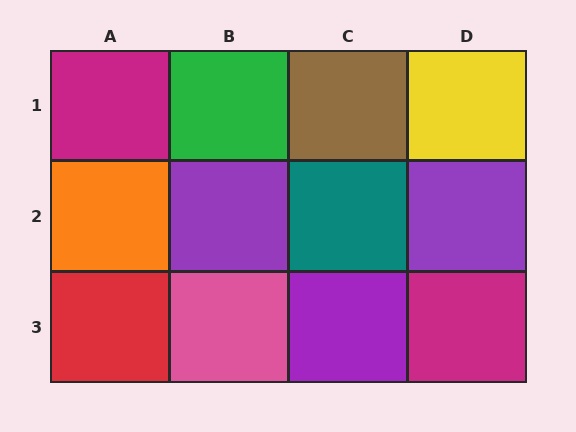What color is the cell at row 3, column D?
Magenta.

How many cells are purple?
3 cells are purple.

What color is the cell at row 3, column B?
Pink.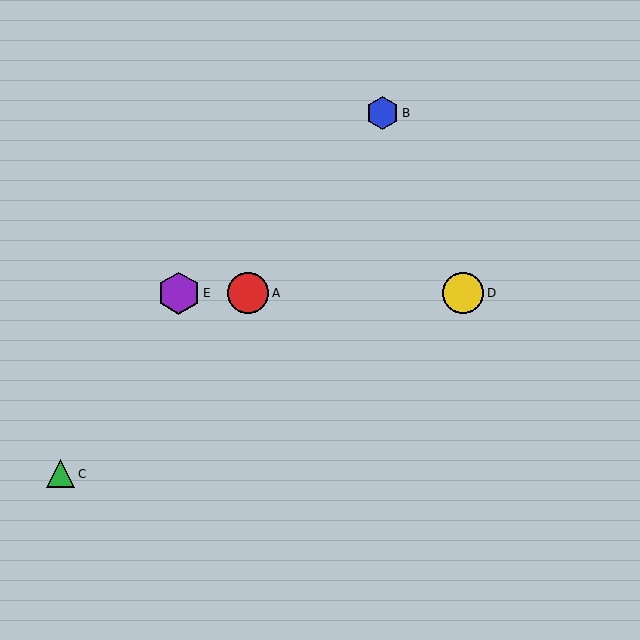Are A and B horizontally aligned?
No, A is at y≈293 and B is at y≈113.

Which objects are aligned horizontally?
Objects A, D, E are aligned horizontally.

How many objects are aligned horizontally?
3 objects (A, D, E) are aligned horizontally.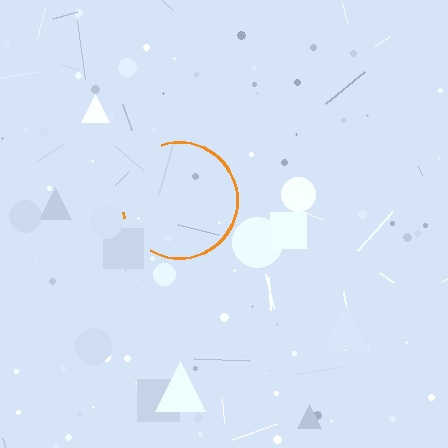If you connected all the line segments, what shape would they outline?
They would outline a circle.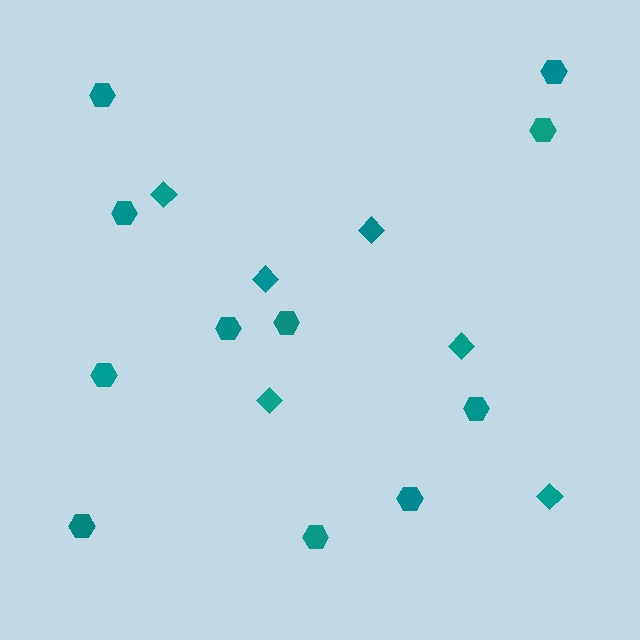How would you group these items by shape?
There are 2 groups: one group of diamonds (6) and one group of hexagons (11).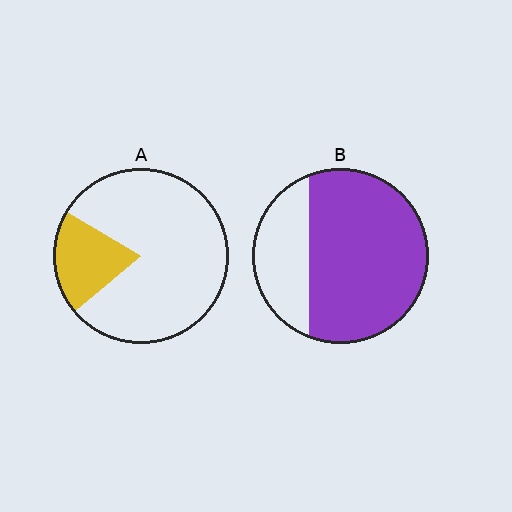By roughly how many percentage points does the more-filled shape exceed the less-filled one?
By roughly 50 percentage points (B over A).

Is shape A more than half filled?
No.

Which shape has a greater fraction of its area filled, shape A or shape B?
Shape B.